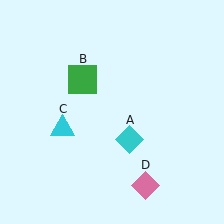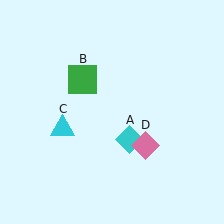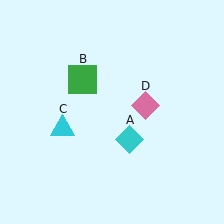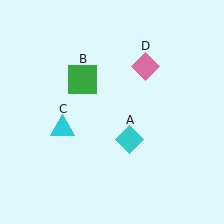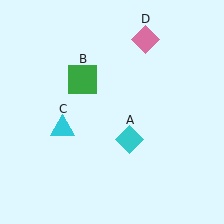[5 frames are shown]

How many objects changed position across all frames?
1 object changed position: pink diamond (object D).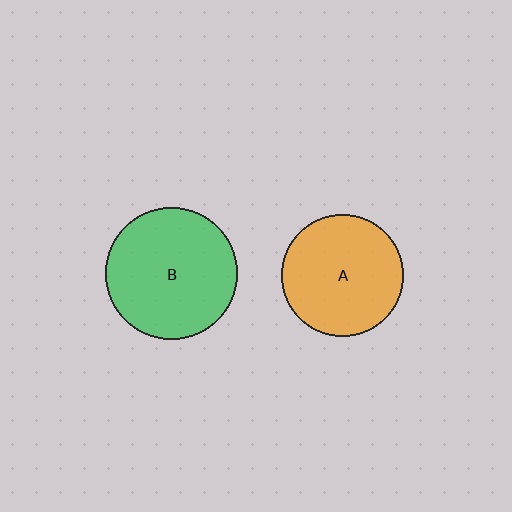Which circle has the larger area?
Circle B (green).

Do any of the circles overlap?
No, none of the circles overlap.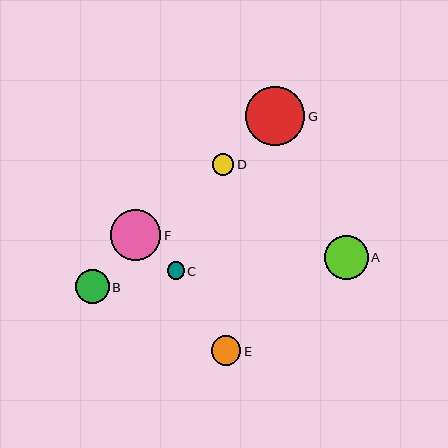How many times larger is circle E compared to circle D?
Circle E is approximately 1.4 times the size of circle D.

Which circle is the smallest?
Circle C is the smallest with a size of approximately 17 pixels.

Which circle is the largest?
Circle G is the largest with a size of approximately 60 pixels.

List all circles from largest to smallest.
From largest to smallest: G, F, A, B, E, D, C.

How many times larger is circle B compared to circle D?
Circle B is approximately 1.5 times the size of circle D.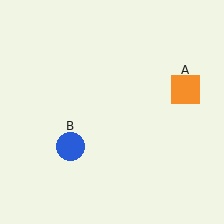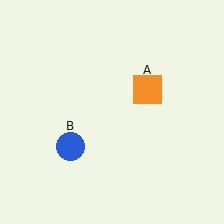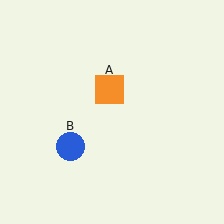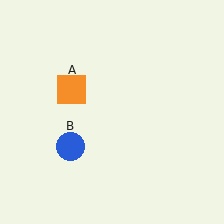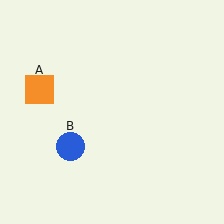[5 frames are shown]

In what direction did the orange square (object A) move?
The orange square (object A) moved left.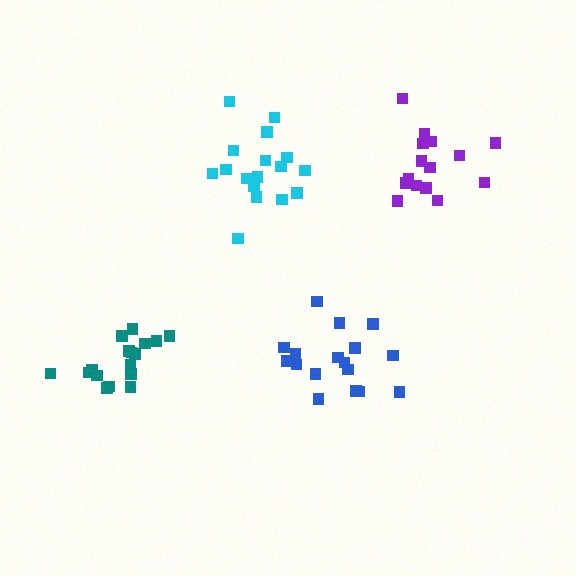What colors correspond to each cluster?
The clusters are colored: blue, purple, teal, cyan.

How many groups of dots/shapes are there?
There are 4 groups.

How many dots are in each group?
Group 1: 17 dots, Group 2: 15 dots, Group 3: 17 dots, Group 4: 17 dots (66 total).